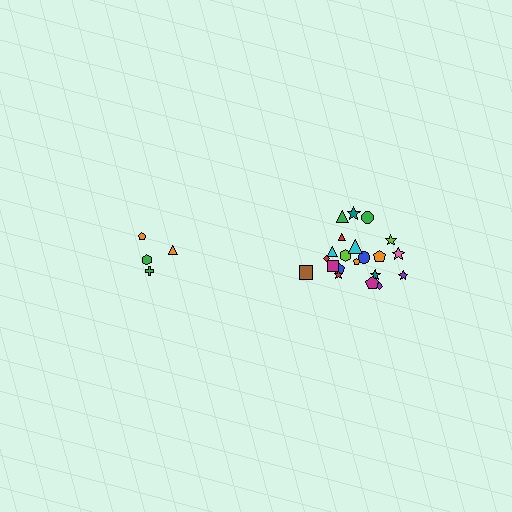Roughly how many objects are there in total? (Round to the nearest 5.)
Roughly 25 objects in total.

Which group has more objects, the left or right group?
The right group.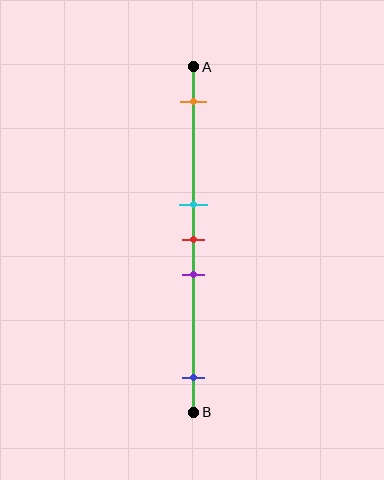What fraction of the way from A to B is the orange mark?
The orange mark is approximately 10% (0.1) of the way from A to B.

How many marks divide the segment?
There are 5 marks dividing the segment.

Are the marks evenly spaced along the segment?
No, the marks are not evenly spaced.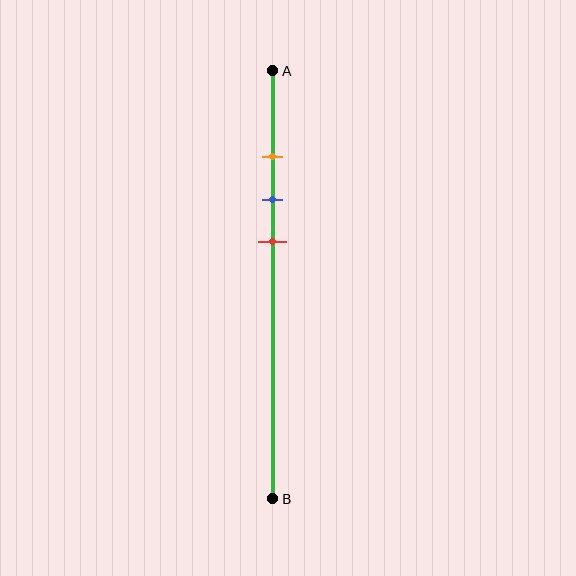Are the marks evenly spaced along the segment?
Yes, the marks are approximately evenly spaced.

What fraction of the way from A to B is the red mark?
The red mark is approximately 40% (0.4) of the way from A to B.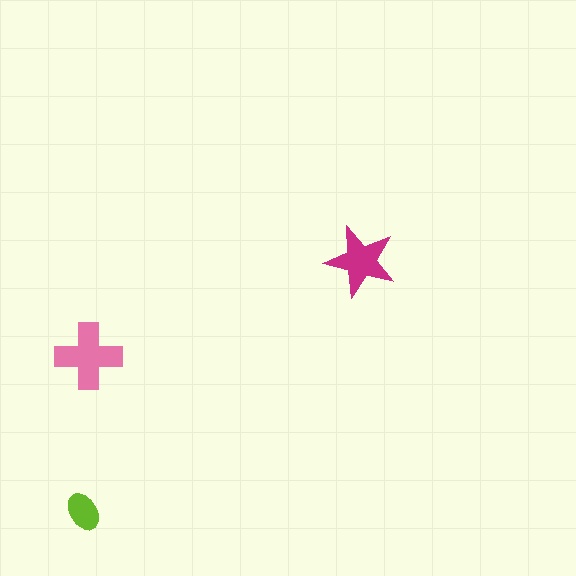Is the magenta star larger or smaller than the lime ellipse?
Larger.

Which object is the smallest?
The lime ellipse.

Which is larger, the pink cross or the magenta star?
The pink cross.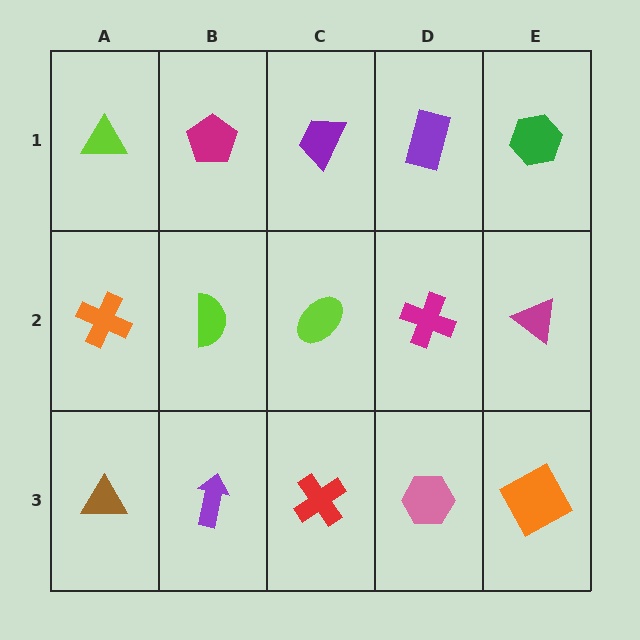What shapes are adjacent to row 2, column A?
A lime triangle (row 1, column A), a brown triangle (row 3, column A), a lime semicircle (row 2, column B).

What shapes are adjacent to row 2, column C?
A purple trapezoid (row 1, column C), a red cross (row 3, column C), a lime semicircle (row 2, column B), a magenta cross (row 2, column D).